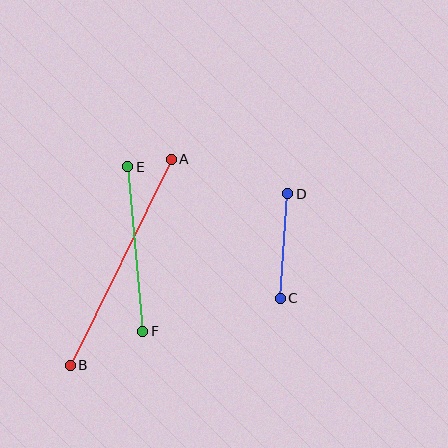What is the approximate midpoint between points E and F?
The midpoint is at approximately (135, 249) pixels.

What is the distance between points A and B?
The distance is approximately 229 pixels.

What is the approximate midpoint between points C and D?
The midpoint is at approximately (284, 246) pixels.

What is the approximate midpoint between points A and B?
The midpoint is at approximately (121, 262) pixels.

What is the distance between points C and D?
The distance is approximately 105 pixels.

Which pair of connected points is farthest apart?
Points A and B are farthest apart.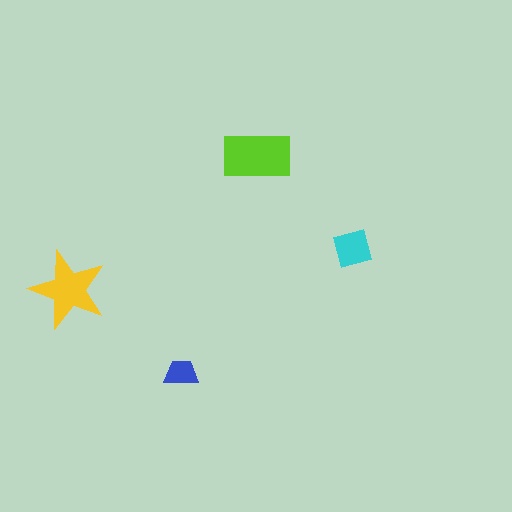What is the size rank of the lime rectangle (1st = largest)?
1st.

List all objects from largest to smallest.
The lime rectangle, the yellow star, the cyan square, the blue trapezoid.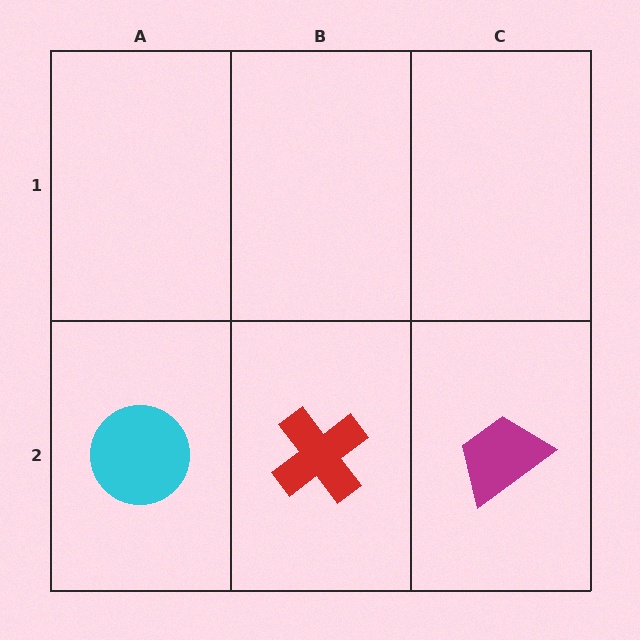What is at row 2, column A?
A cyan circle.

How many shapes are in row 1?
0 shapes.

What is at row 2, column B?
A red cross.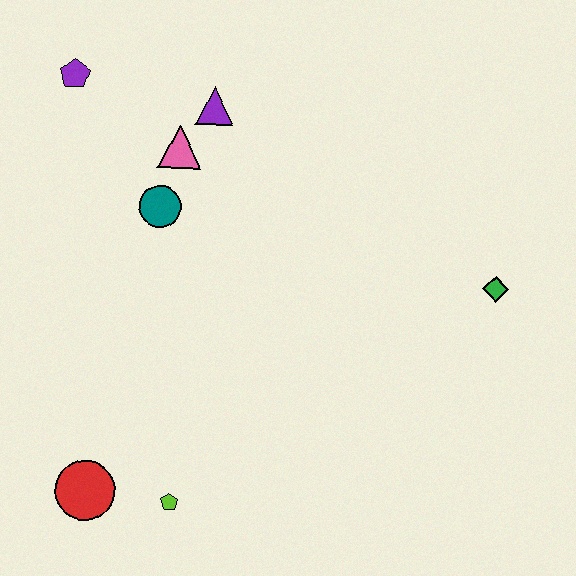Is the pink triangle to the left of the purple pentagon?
No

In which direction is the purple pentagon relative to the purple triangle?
The purple pentagon is to the left of the purple triangle.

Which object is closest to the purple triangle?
The pink triangle is closest to the purple triangle.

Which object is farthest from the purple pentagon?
The green diamond is farthest from the purple pentagon.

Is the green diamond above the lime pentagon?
Yes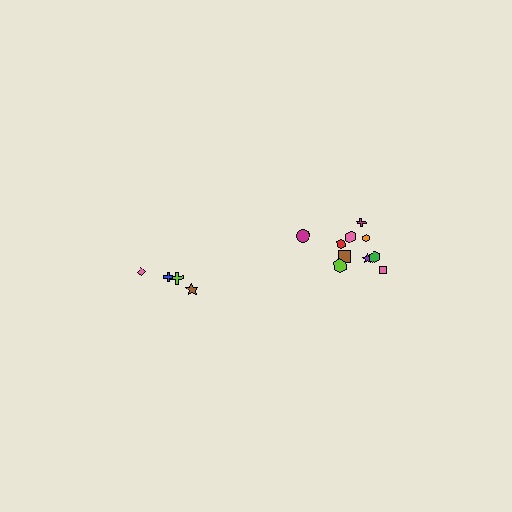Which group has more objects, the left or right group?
The right group.